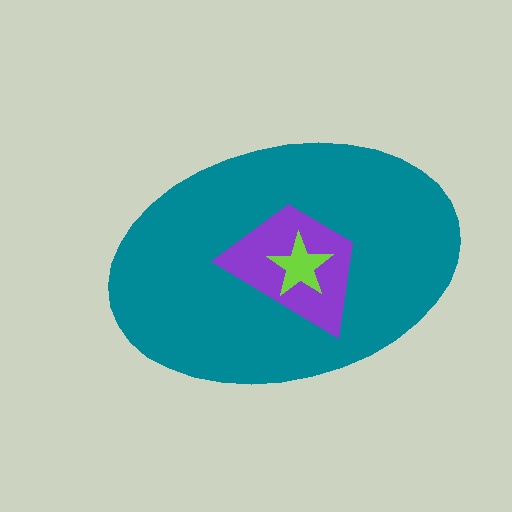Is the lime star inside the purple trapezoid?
Yes.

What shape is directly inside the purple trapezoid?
The lime star.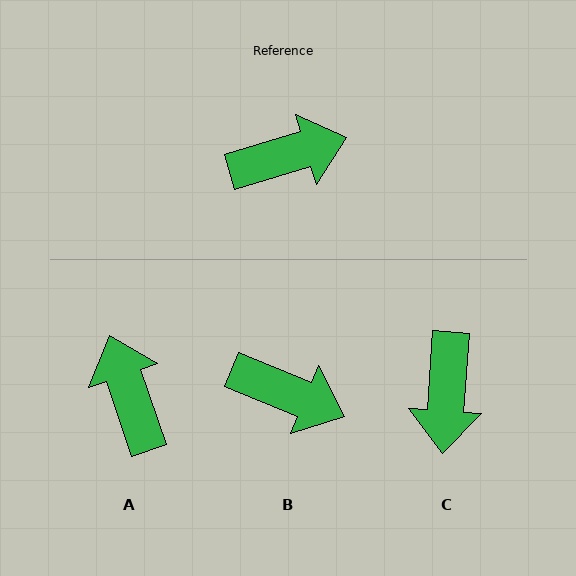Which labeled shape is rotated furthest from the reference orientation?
C, about 111 degrees away.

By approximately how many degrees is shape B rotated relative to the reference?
Approximately 39 degrees clockwise.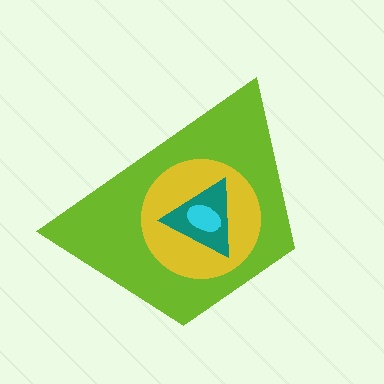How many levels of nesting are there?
4.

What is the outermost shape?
The lime trapezoid.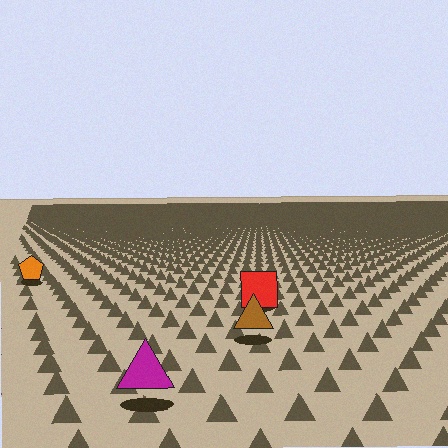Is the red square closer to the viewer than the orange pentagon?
Yes. The red square is closer — you can tell from the texture gradient: the ground texture is coarser near it.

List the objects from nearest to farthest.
From nearest to farthest: the magenta triangle, the brown triangle, the red square, the orange pentagon.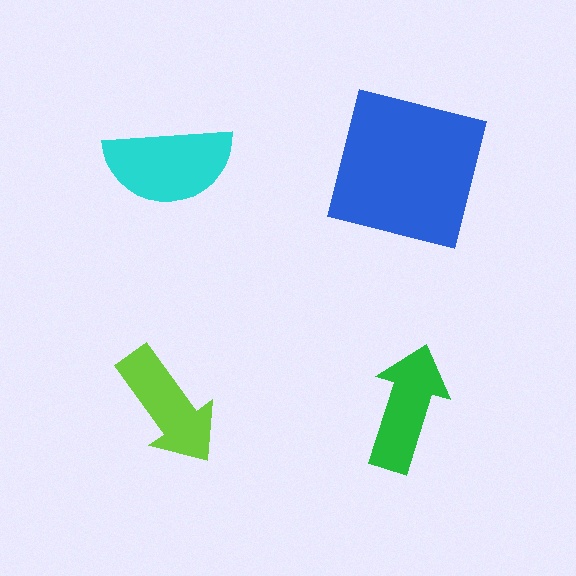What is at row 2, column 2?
A green arrow.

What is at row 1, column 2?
A blue square.